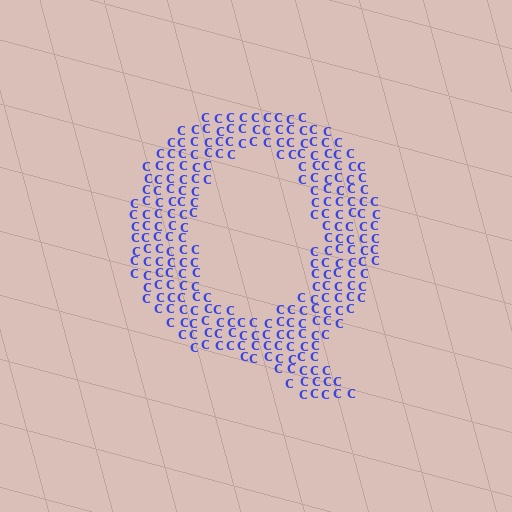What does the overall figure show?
The overall figure shows the letter Q.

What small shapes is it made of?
It is made of small letter C's.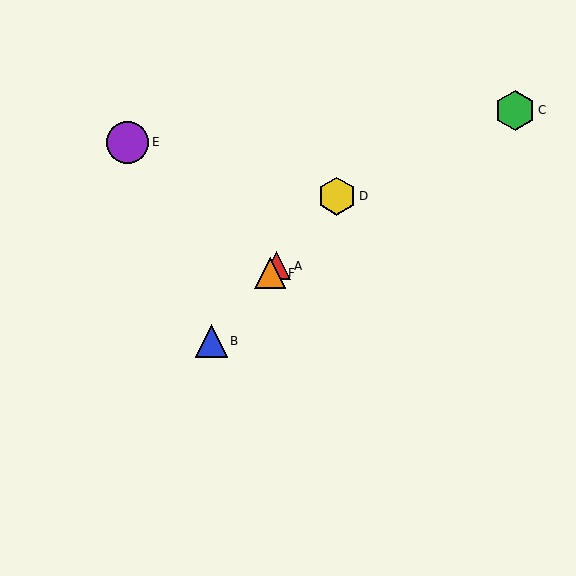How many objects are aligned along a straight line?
4 objects (A, B, D, F) are aligned along a straight line.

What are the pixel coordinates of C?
Object C is at (515, 110).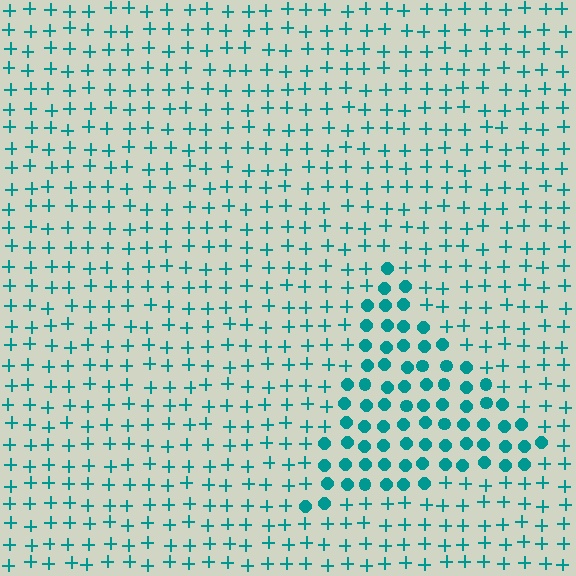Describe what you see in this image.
The image is filled with small teal elements arranged in a uniform grid. A triangle-shaped region contains circles, while the surrounding area contains plus signs. The boundary is defined purely by the change in element shape.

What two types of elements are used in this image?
The image uses circles inside the triangle region and plus signs outside it.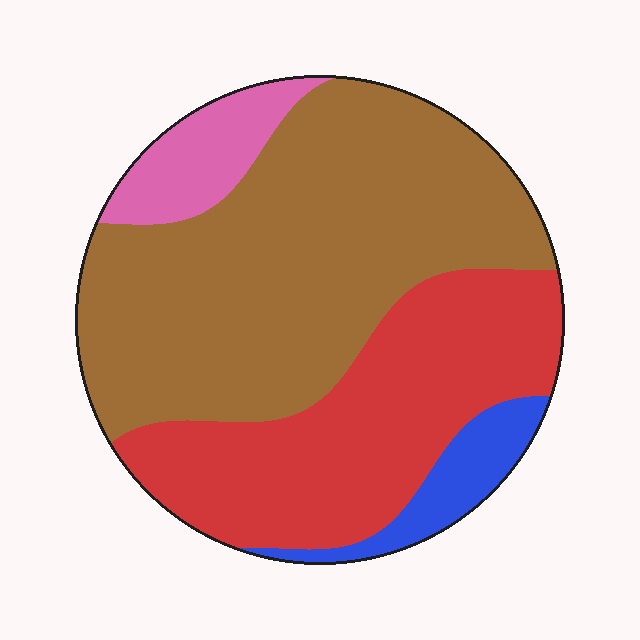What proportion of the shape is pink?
Pink takes up about one tenth (1/10) of the shape.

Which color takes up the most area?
Brown, at roughly 50%.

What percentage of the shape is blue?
Blue takes up about one tenth (1/10) of the shape.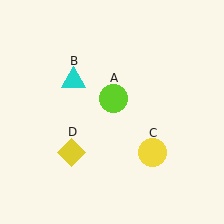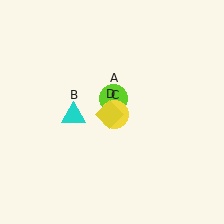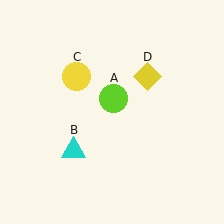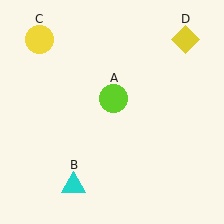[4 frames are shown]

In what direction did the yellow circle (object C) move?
The yellow circle (object C) moved up and to the left.